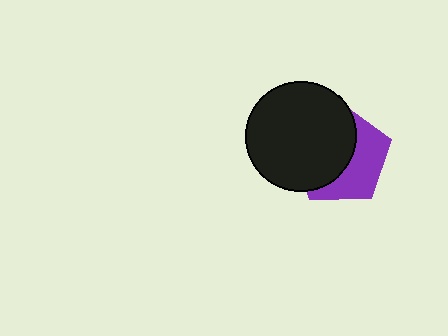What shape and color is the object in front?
The object in front is a black circle.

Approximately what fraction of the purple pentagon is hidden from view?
Roughly 56% of the purple pentagon is hidden behind the black circle.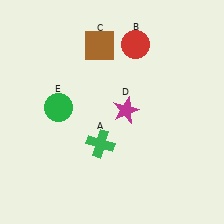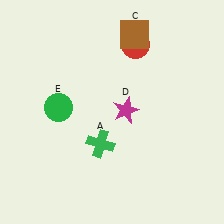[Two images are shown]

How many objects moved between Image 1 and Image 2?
1 object moved between the two images.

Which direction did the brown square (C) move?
The brown square (C) moved right.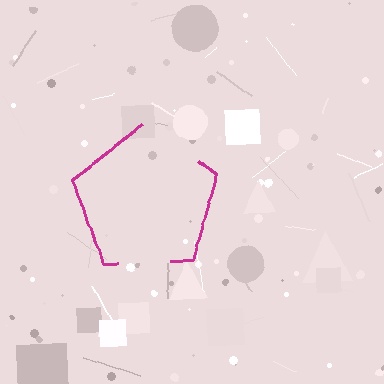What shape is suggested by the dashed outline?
The dashed outline suggests a pentagon.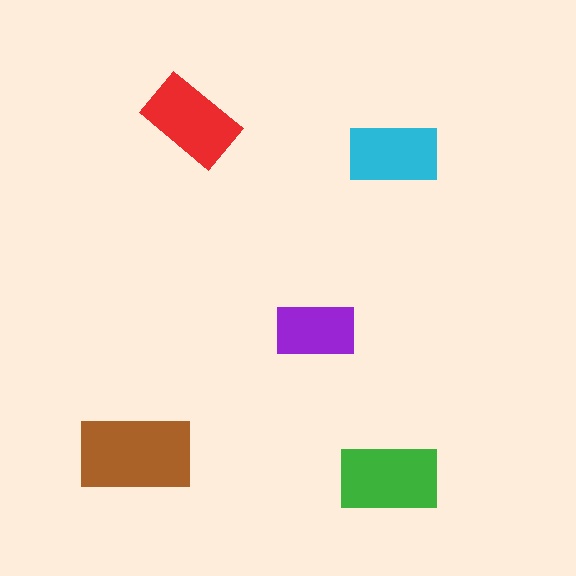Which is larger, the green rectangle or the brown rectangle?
The brown one.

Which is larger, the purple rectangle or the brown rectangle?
The brown one.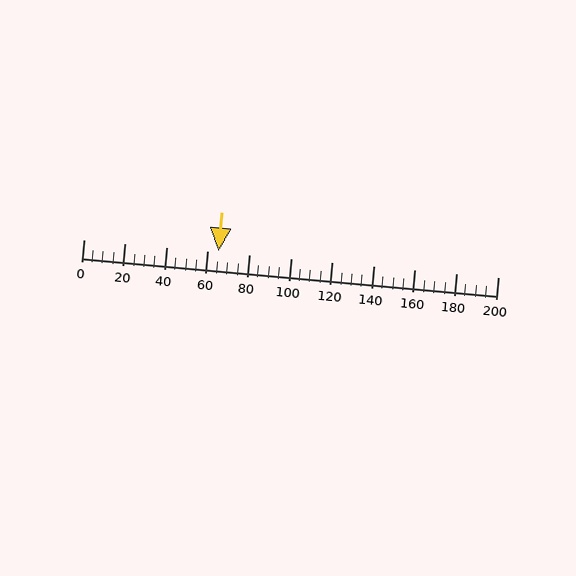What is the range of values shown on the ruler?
The ruler shows values from 0 to 200.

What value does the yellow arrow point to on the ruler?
The yellow arrow points to approximately 65.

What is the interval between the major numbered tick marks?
The major tick marks are spaced 20 units apart.